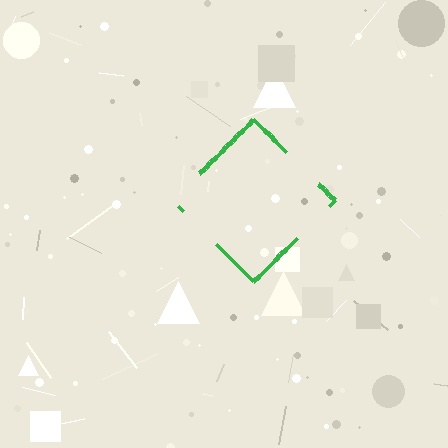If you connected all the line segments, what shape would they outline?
They would outline a diamond.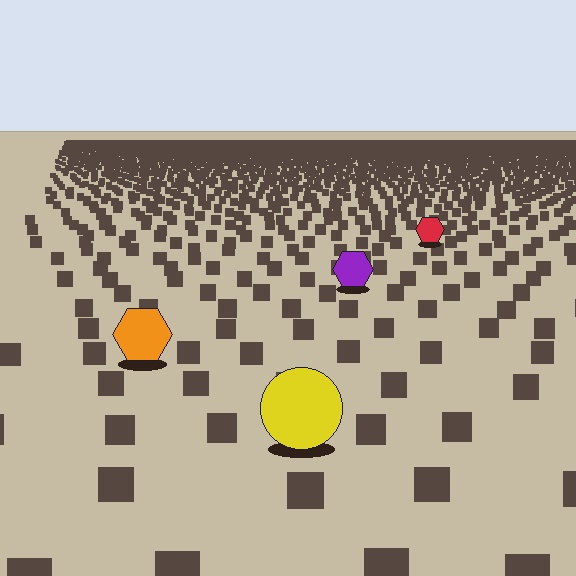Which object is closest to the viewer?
The yellow circle is closest. The texture marks near it are larger and more spread out.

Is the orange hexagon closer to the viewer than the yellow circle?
No. The yellow circle is closer — you can tell from the texture gradient: the ground texture is coarser near it.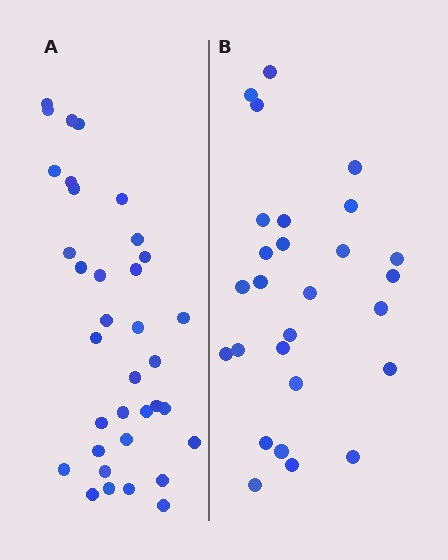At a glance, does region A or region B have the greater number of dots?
Region A (the left region) has more dots.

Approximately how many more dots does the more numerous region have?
Region A has roughly 8 or so more dots than region B.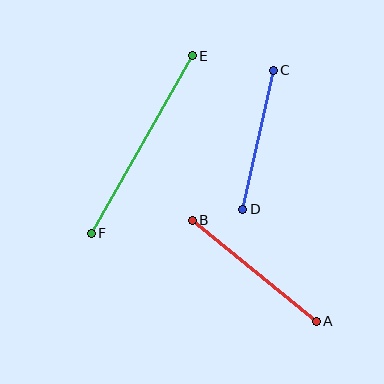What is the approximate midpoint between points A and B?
The midpoint is at approximately (254, 271) pixels.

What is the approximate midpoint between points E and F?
The midpoint is at approximately (142, 145) pixels.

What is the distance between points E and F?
The distance is approximately 204 pixels.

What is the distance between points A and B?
The distance is approximately 160 pixels.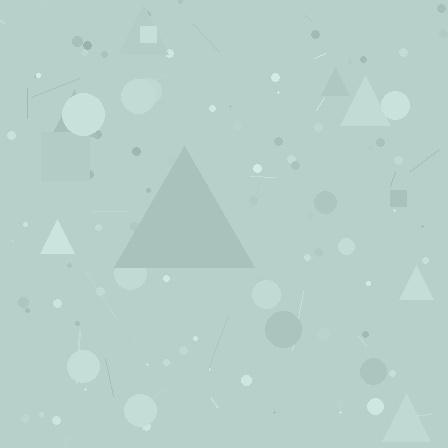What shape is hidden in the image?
A triangle is hidden in the image.